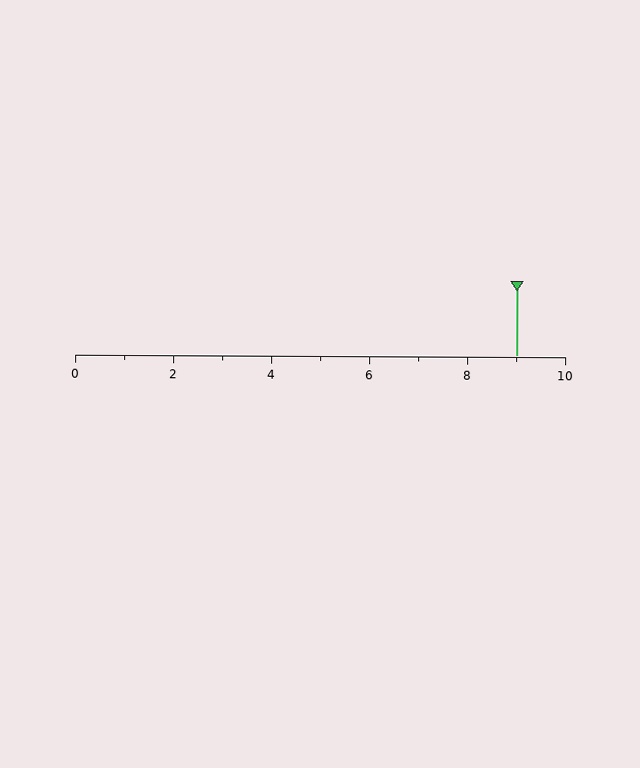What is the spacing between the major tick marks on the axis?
The major ticks are spaced 2 apart.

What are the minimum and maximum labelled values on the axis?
The axis runs from 0 to 10.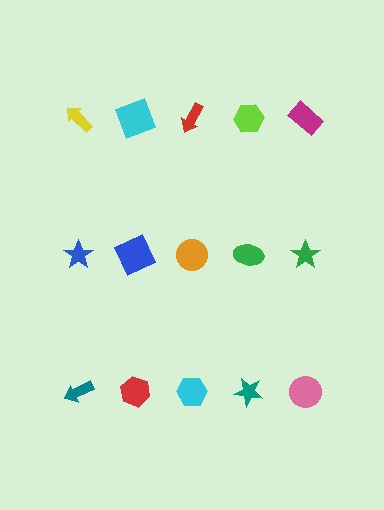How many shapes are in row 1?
5 shapes.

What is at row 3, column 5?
A pink circle.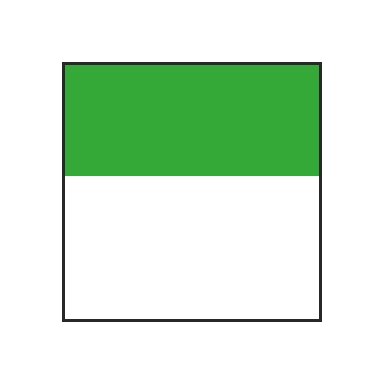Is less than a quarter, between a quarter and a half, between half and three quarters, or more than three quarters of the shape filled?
Between a quarter and a half.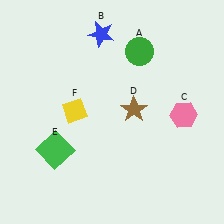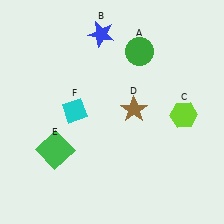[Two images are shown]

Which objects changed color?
C changed from pink to lime. F changed from yellow to cyan.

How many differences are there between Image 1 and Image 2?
There are 2 differences between the two images.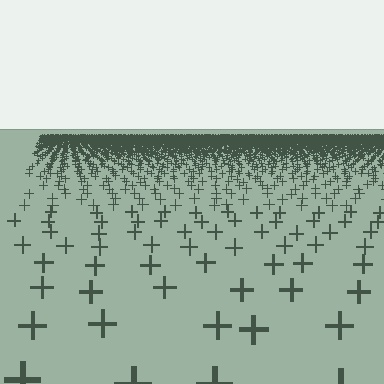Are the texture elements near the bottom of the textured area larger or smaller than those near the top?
Larger. Near the bottom, elements are closer to the viewer and appear at a bigger on-screen size.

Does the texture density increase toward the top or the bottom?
Density increases toward the top.